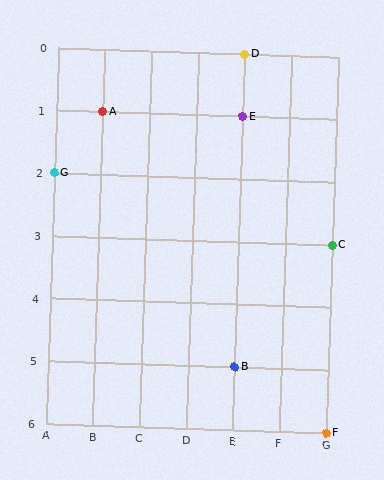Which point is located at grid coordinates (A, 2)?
Point G is at (A, 2).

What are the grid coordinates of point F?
Point F is at grid coordinates (G, 6).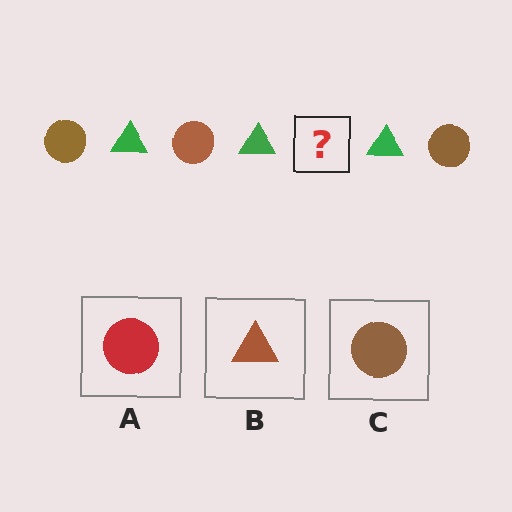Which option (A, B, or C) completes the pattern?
C.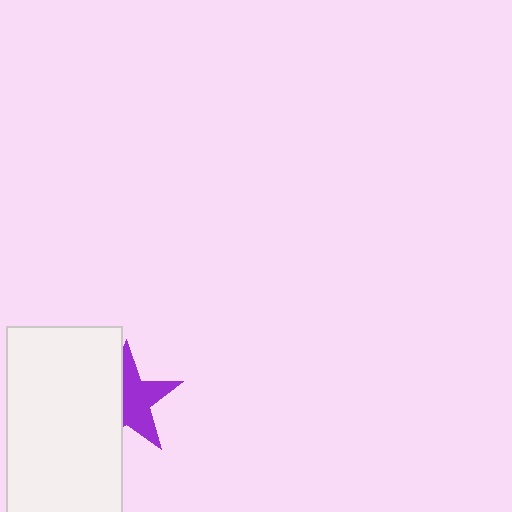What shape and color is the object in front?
The object in front is a white rectangle.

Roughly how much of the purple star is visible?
About half of it is visible (roughly 55%).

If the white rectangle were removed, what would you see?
You would see the complete purple star.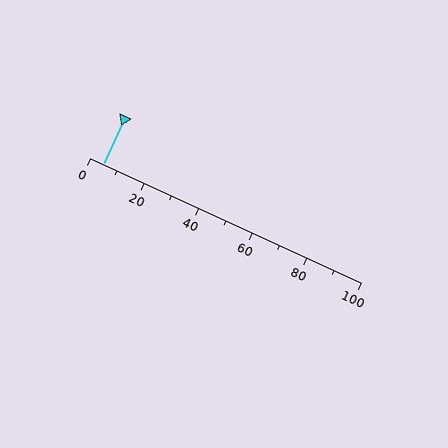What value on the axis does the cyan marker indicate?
The marker indicates approximately 5.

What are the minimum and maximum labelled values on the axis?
The axis runs from 0 to 100.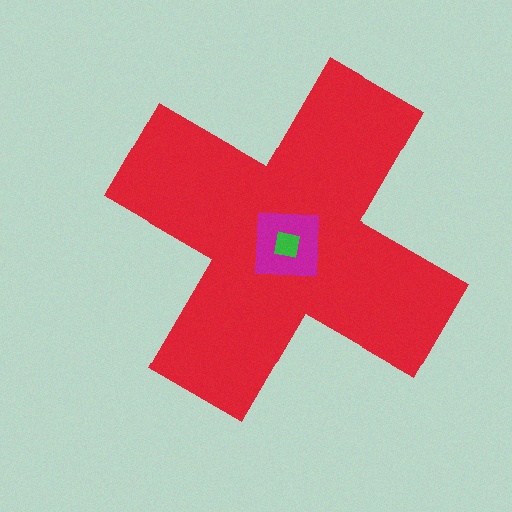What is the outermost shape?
The red cross.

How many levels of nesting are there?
3.